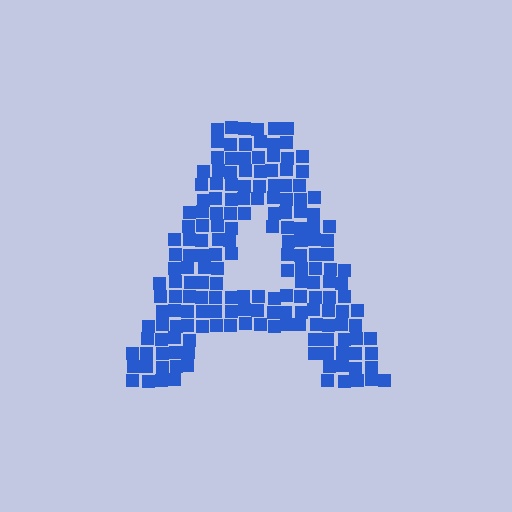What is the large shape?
The large shape is the letter A.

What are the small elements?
The small elements are squares.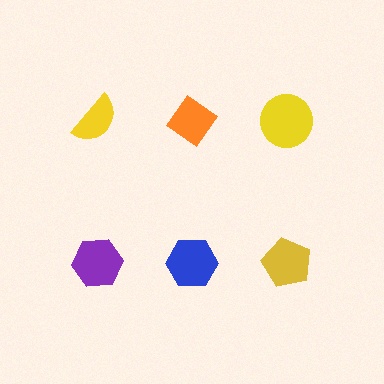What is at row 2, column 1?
A purple hexagon.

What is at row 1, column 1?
A yellow semicircle.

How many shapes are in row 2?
3 shapes.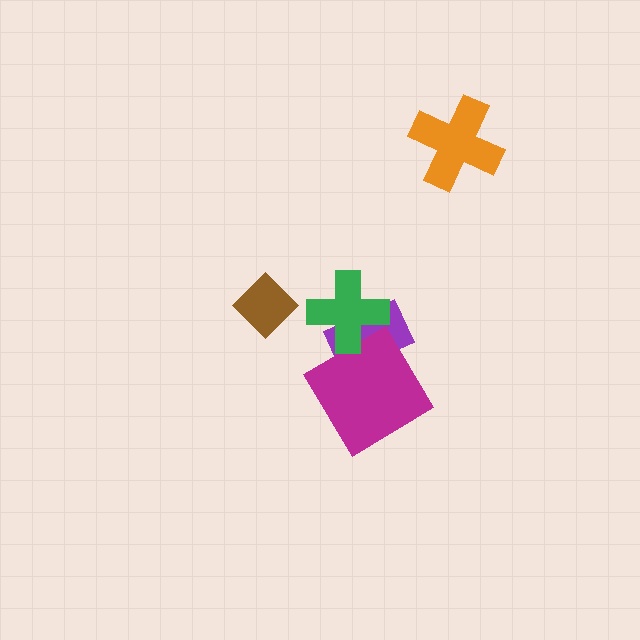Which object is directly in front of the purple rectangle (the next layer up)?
The magenta diamond is directly in front of the purple rectangle.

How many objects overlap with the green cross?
1 object overlaps with the green cross.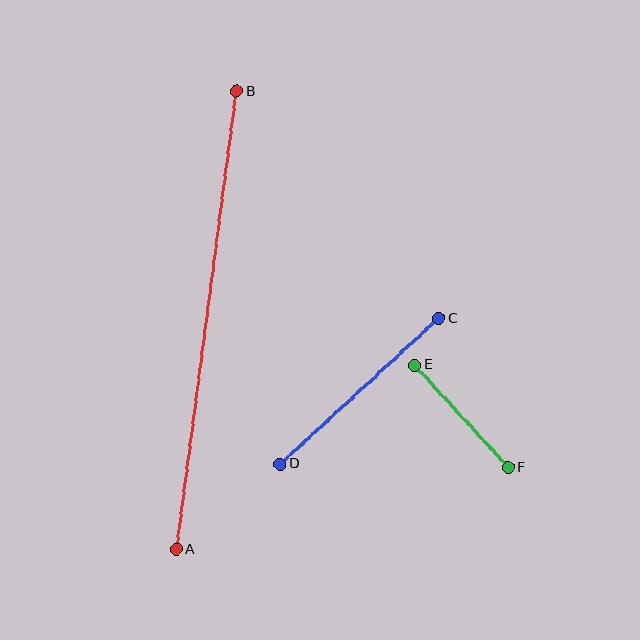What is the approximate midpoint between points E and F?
The midpoint is at approximately (461, 416) pixels.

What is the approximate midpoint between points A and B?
The midpoint is at approximately (206, 320) pixels.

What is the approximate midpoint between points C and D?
The midpoint is at approximately (359, 392) pixels.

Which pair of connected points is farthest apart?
Points A and B are farthest apart.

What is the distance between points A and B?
The distance is approximately 462 pixels.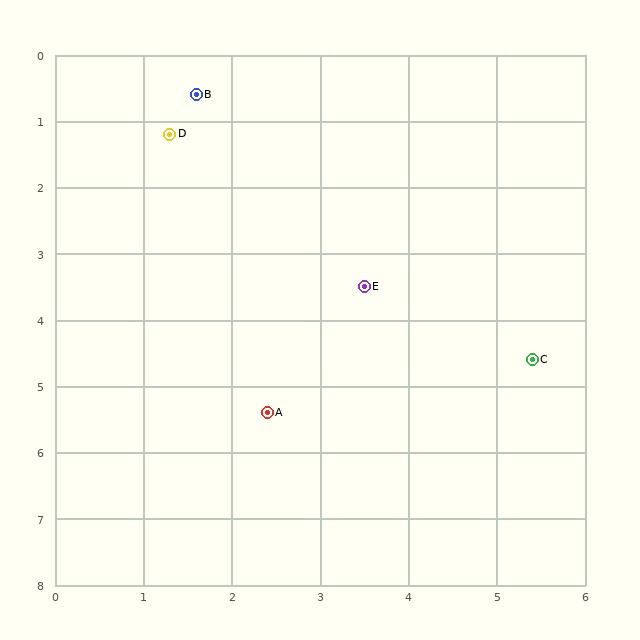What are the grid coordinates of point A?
Point A is at approximately (2.4, 5.4).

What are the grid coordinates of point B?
Point B is at approximately (1.6, 0.6).